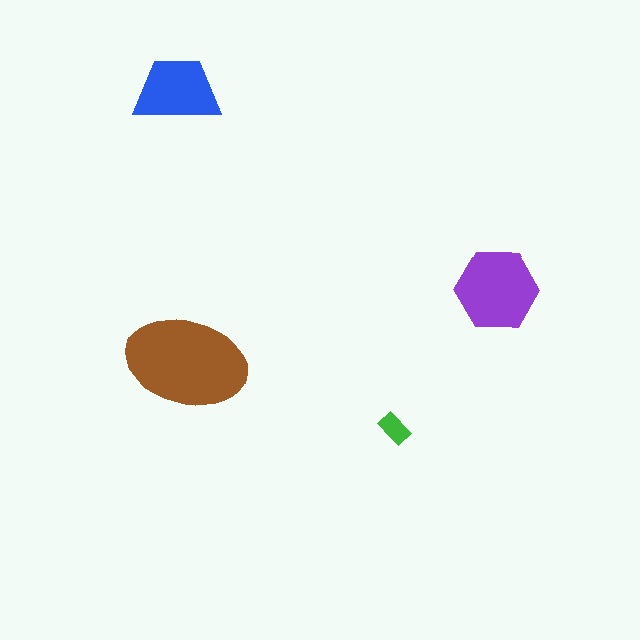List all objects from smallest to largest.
The green rectangle, the blue trapezoid, the purple hexagon, the brown ellipse.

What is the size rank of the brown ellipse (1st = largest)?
1st.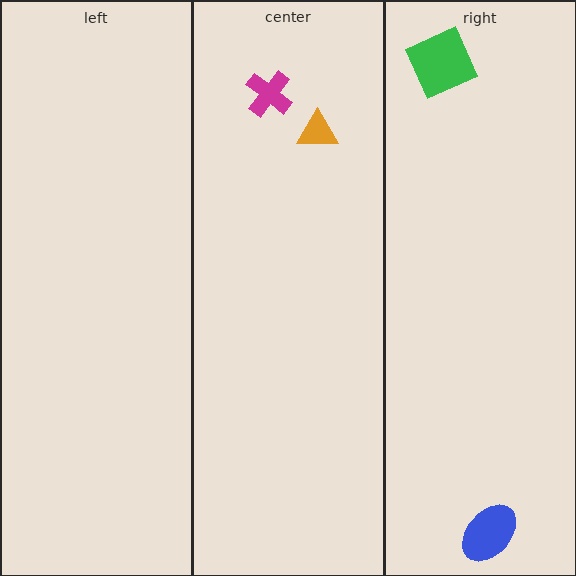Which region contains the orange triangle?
The center region.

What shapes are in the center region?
The orange triangle, the magenta cross.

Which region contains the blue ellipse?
The right region.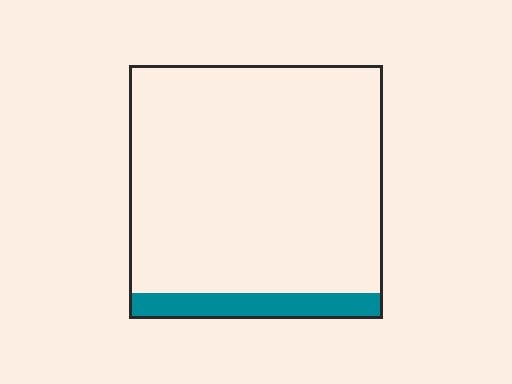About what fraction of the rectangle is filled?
About one tenth (1/10).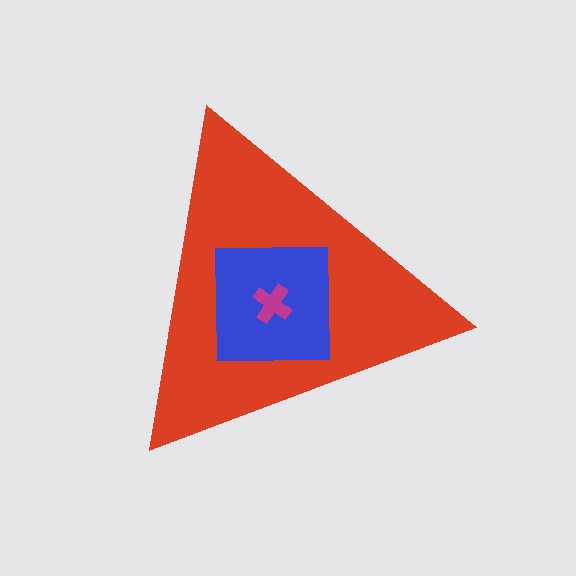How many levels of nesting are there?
3.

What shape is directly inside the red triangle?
The blue square.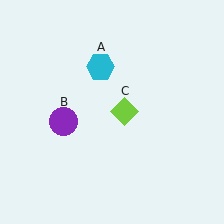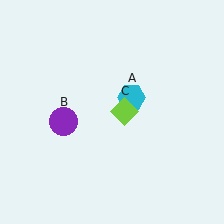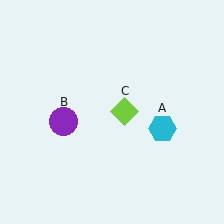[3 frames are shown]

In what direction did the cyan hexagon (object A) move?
The cyan hexagon (object A) moved down and to the right.